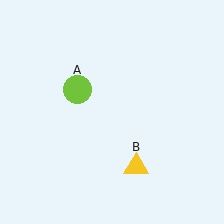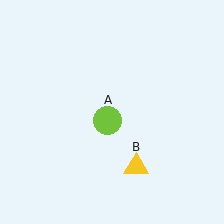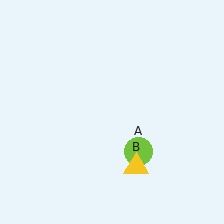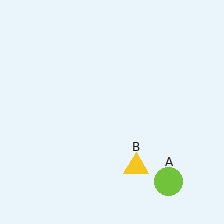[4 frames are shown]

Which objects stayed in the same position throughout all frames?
Yellow triangle (object B) remained stationary.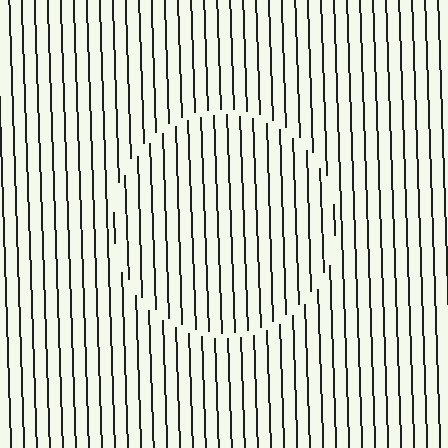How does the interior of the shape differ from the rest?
The interior of the shape contains the same grating, shifted by half a period — the contour is defined by the phase discontinuity where line-ends from the inner and outer gratings abut.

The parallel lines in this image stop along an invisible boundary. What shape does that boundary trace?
An illusory circle. The interior of the shape contains the same grating, shifted by half a period — the contour is defined by the phase discontinuity where line-ends from the inner and outer gratings abut.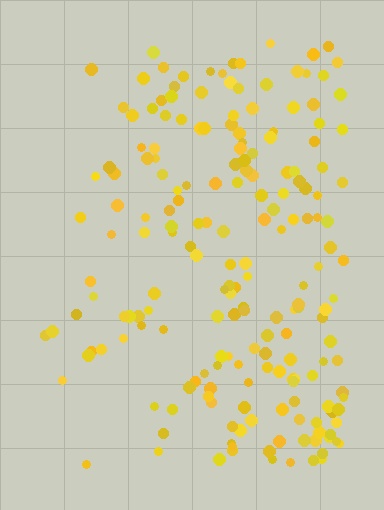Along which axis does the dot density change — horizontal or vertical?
Horizontal.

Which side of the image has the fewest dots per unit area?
The left.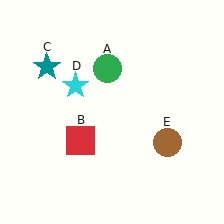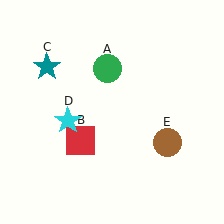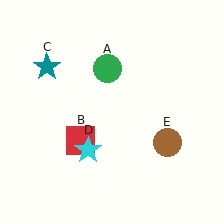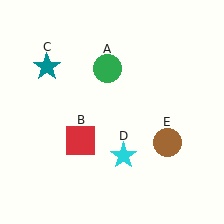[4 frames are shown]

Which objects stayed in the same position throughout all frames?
Green circle (object A) and red square (object B) and teal star (object C) and brown circle (object E) remained stationary.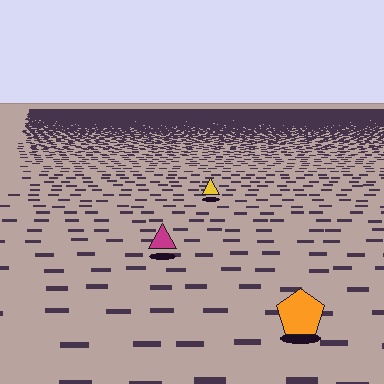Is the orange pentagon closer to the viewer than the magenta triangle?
Yes. The orange pentagon is closer — you can tell from the texture gradient: the ground texture is coarser near it.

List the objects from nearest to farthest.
From nearest to farthest: the orange pentagon, the magenta triangle, the yellow triangle.